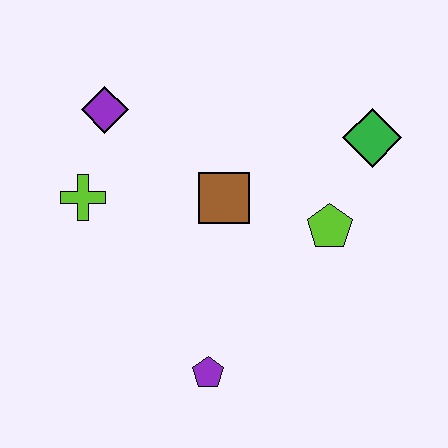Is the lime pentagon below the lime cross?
Yes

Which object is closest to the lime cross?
The purple diamond is closest to the lime cross.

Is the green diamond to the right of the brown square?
Yes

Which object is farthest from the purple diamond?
The purple pentagon is farthest from the purple diamond.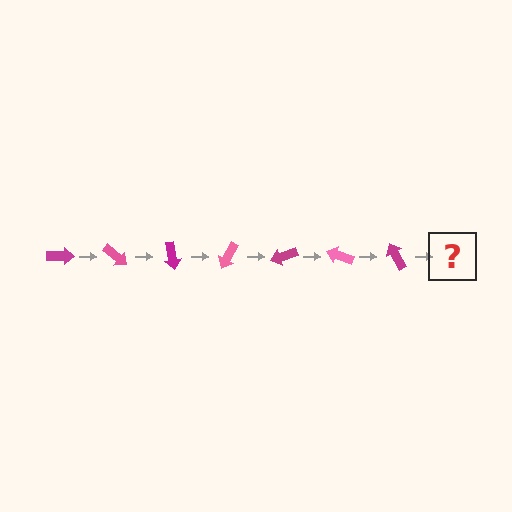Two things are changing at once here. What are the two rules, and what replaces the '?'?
The two rules are that it rotates 40 degrees each step and the color cycles through magenta and pink. The '?' should be a pink arrow, rotated 280 degrees from the start.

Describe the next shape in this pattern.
It should be a pink arrow, rotated 280 degrees from the start.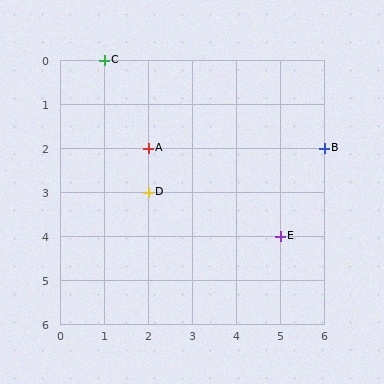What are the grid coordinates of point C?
Point C is at grid coordinates (1, 0).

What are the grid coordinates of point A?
Point A is at grid coordinates (2, 2).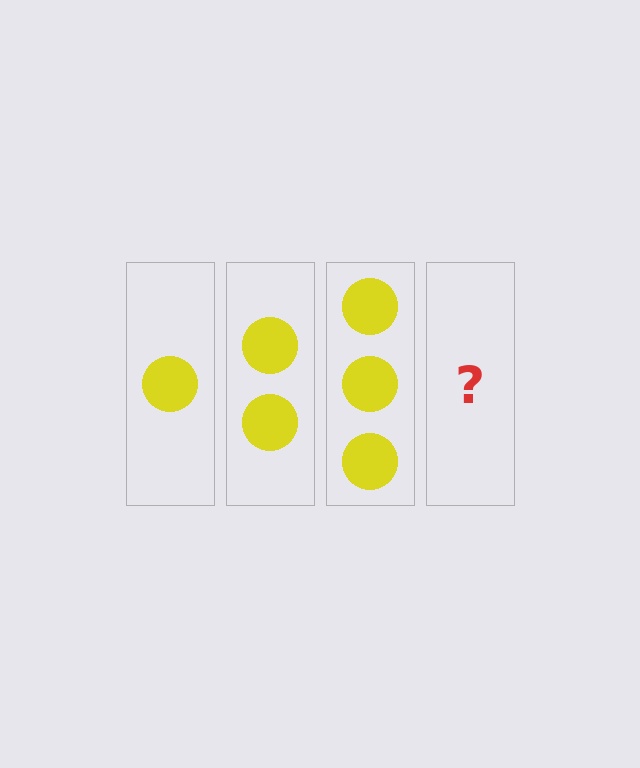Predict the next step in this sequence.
The next step is 4 circles.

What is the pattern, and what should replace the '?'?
The pattern is that each step adds one more circle. The '?' should be 4 circles.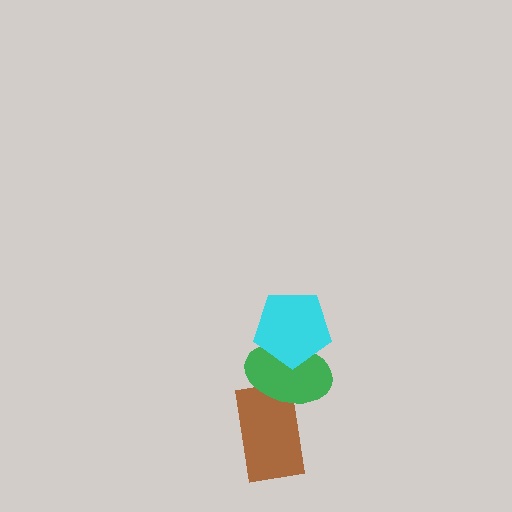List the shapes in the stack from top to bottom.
From top to bottom: the cyan pentagon, the green ellipse, the brown rectangle.